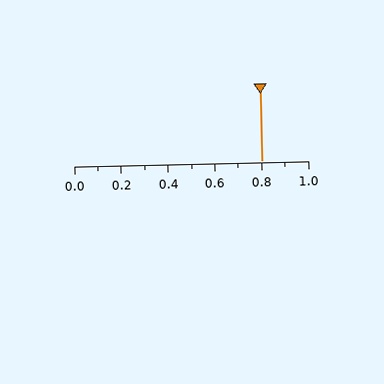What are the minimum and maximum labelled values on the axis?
The axis runs from 0.0 to 1.0.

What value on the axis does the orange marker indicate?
The marker indicates approximately 0.8.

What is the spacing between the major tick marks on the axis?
The major ticks are spaced 0.2 apart.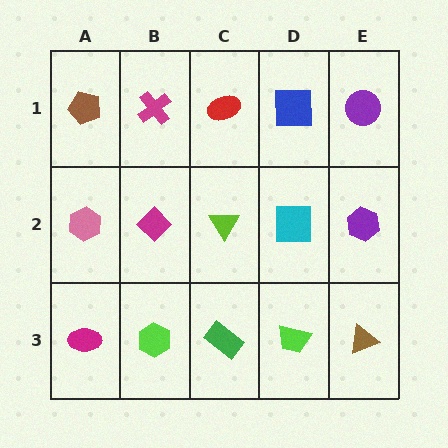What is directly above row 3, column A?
A pink hexagon.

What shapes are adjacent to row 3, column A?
A pink hexagon (row 2, column A), a lime hexagon (row 3, column B).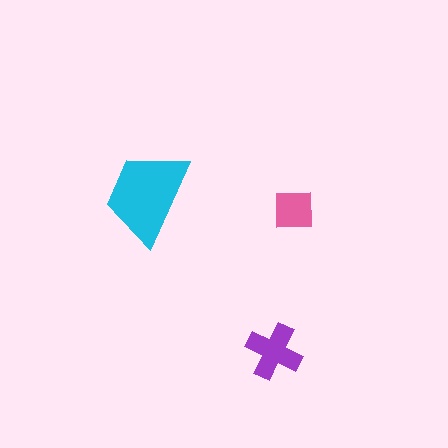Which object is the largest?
The cyan trapezoid.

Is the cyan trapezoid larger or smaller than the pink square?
Larger.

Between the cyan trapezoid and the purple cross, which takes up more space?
The cyan trapezoid.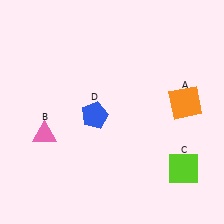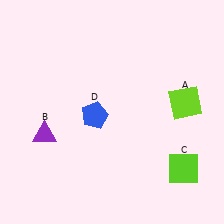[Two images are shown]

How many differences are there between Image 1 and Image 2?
There are 2 differences between the two images.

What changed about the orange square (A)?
In Image 1, A is orange. In Image 2, it changed to lime.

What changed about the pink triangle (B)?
In Image 1, B is pink. In Image 2, it changed to purple.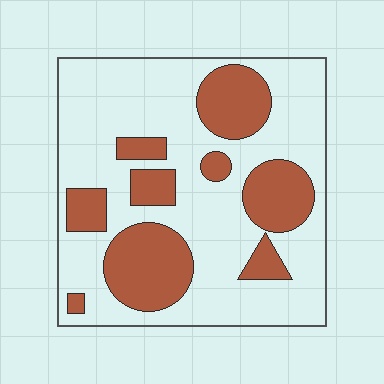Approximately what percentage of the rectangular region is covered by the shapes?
Approximately 30%.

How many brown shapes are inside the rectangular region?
9.